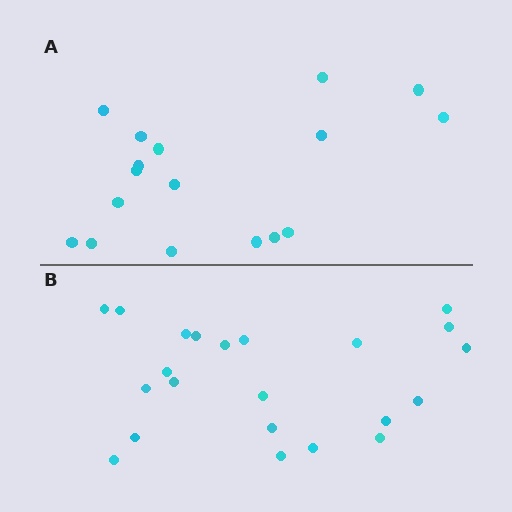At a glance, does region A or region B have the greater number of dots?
Region B (the bottom region) has more dots.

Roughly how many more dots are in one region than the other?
Region B has about 5 more dots than region A.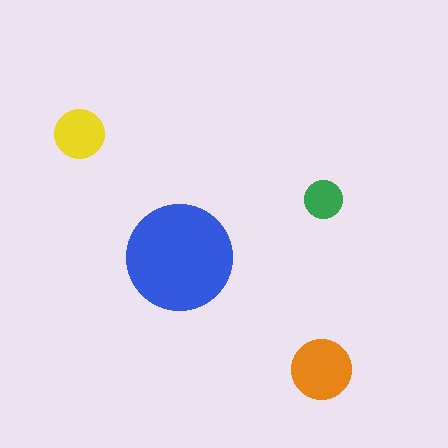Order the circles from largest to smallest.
the blue one, the orange one, the yellow one, the green one.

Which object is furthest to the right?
The green circle is rightmost.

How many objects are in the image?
There are 4 objects in the image.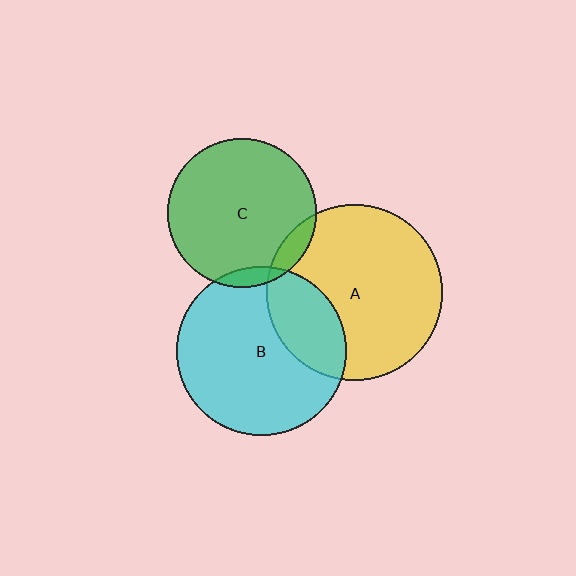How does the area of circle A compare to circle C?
Approximately 1.4 times.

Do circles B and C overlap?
Yes.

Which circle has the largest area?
Circle A (yellow).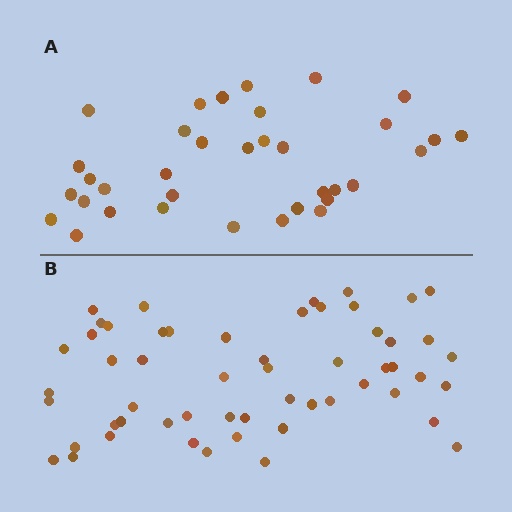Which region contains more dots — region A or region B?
Region B (the bottom region) has more dots.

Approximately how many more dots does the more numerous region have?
Region B has approximately 20 more dots than region A.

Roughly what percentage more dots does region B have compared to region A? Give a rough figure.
About 55% more.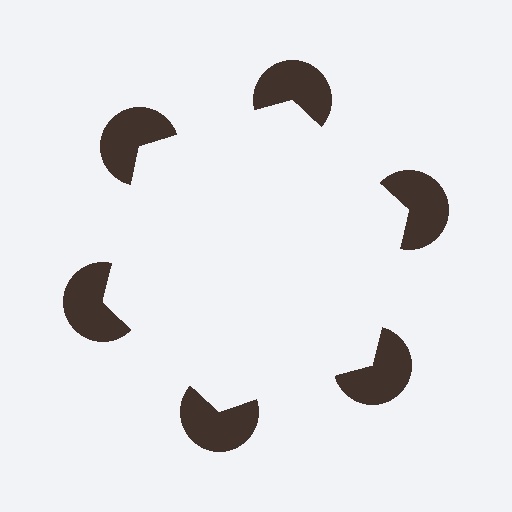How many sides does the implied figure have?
6 sides.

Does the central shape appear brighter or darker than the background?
It typically appears slightly brighter than the background, even though no actual brightness change is drawn.